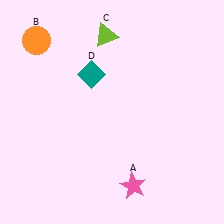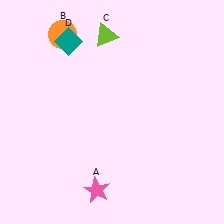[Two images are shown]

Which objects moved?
The objects that moved are: the pink star (A), the orange circle (B), the teal diamond (D).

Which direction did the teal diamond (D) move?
The teal diamond (D) moved up.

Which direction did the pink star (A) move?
The pink star (A) moved left.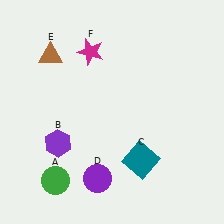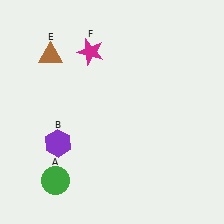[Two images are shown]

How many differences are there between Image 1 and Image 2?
There are 2 differences between the two images.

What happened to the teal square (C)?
The teal square (C) was removed in Image 2. It was in the bottom-right area of Image 1.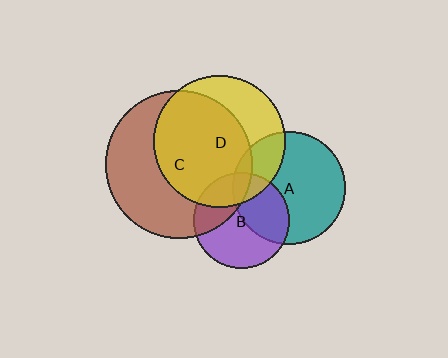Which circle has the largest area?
Circle C (brown).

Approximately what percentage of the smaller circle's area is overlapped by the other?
Approximately 65%.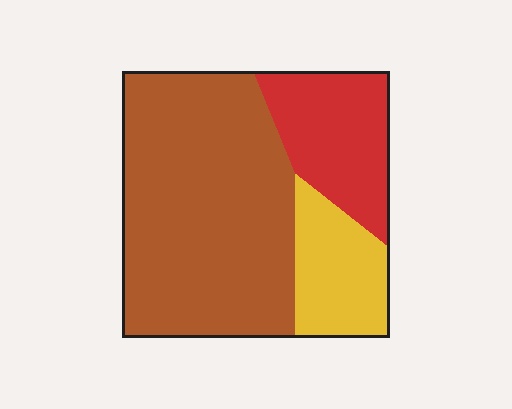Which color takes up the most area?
Brown, at roughly 60%.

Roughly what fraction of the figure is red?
Red takes up less than a quarter of the figure.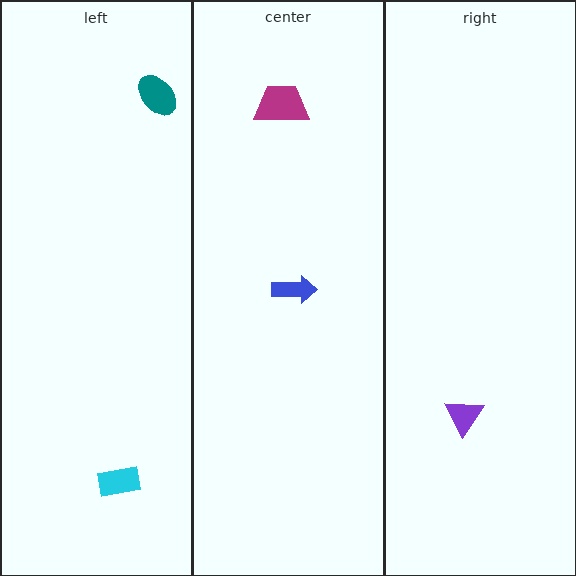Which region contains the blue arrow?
The center region.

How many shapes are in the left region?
2.